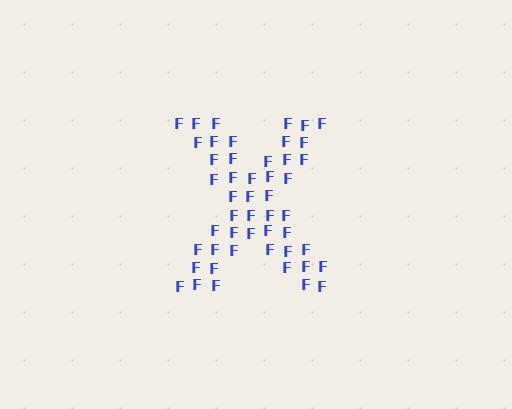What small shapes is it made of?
It is made of small letter F's.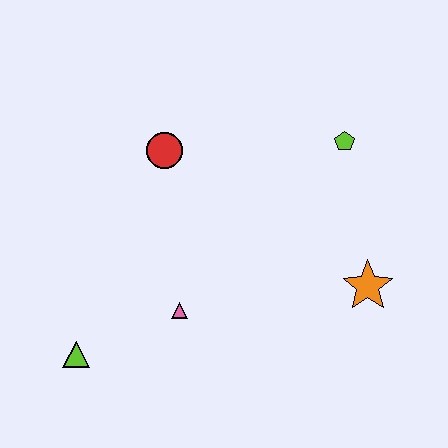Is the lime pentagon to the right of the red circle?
Yes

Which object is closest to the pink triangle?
The lime triangle is closest to the pink triangle.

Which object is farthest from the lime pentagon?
The lime triangle is farthest from the lime pentagon.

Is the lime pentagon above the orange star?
Yes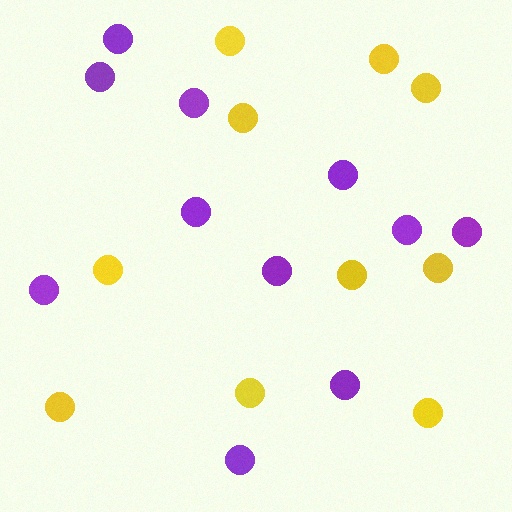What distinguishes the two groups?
There are 2 groups: one group of yellow circles (10) and one group of purple circles (11).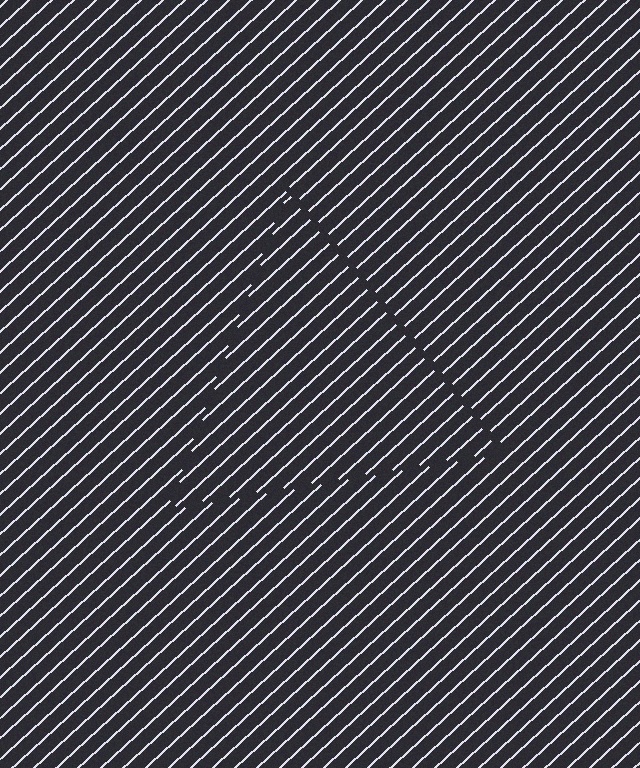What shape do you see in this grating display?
An illusory triangle. The interior of the shape contains the same grating, shifted by half a period — the contour is defined by the phase discontinuity where line-ends from the inner and outer gratings abut.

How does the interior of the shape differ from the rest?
The interior of the shape contains the same grating, shifted by half a period — the contour is defined by the phase discontinuity where line-ends from the inner and outer gratings abut.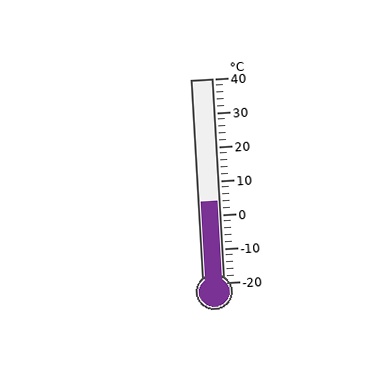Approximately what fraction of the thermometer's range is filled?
The thermometer is filled to approximately 40% of its range.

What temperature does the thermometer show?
The thermometer shows approximately 4°C.